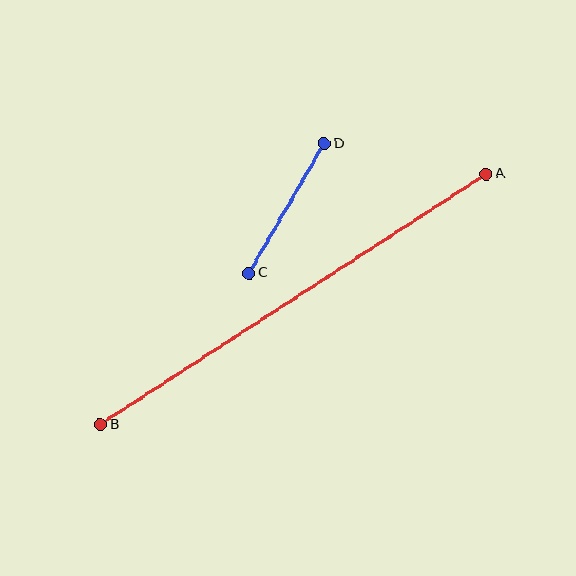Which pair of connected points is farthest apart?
Points A and B are farthest apart.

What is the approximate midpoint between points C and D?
The midpoint is at approximately (287, 208) pixels.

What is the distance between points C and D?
The distance is approximately 150 pixels.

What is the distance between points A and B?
The distance is approximately 460 pixels.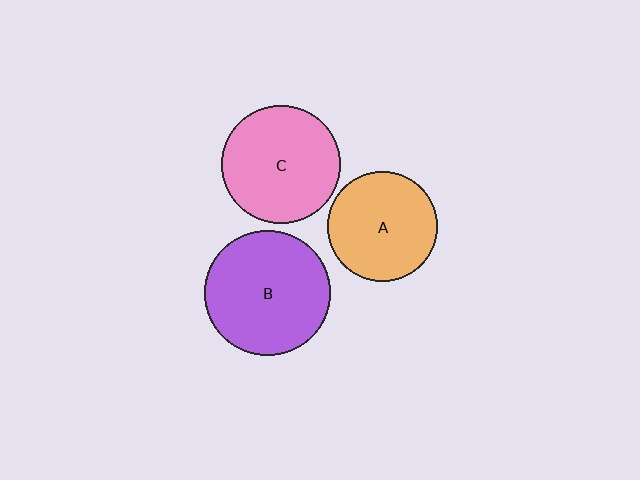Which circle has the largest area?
Circle B (purple).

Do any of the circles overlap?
No, none of the circles overlap.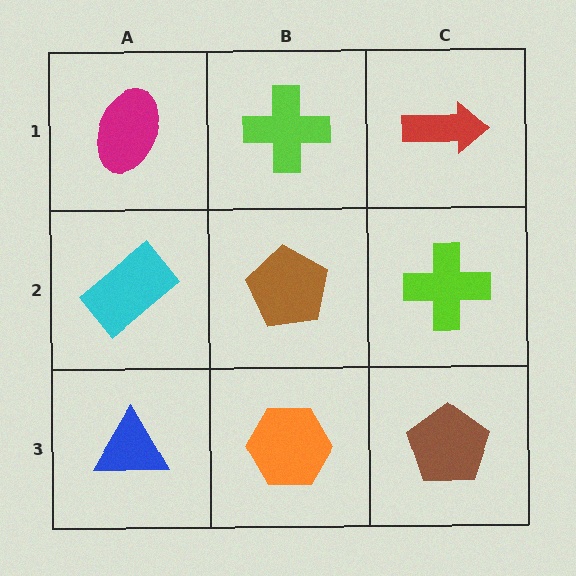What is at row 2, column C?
A lime cross.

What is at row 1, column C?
A red arrow.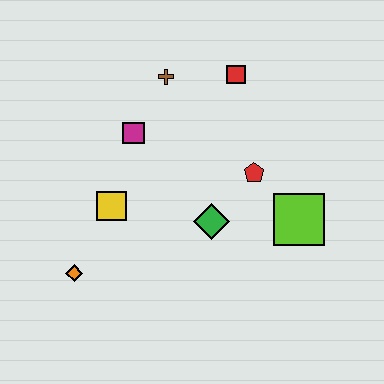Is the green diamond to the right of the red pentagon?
No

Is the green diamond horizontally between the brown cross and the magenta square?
No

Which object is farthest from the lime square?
The orange diamond is farthest from the lime square.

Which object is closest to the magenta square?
The brown cross is closest to the magenta square.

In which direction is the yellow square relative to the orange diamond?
The yellow square is above the orange diamond.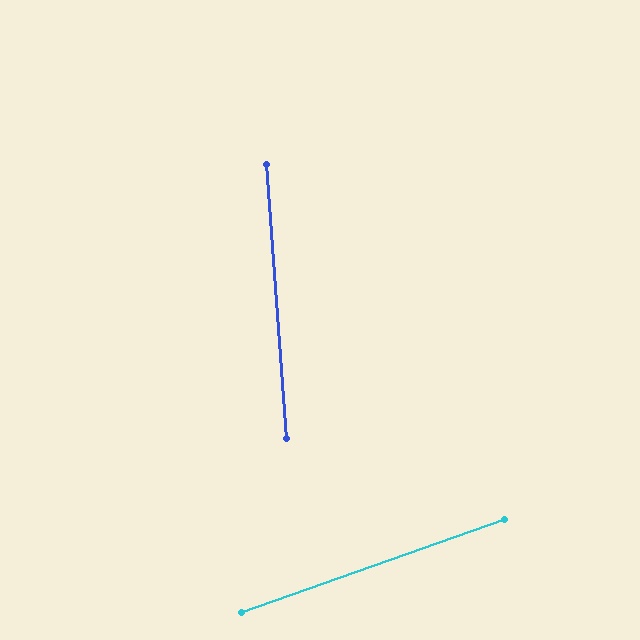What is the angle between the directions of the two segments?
Approximately 75 degrees.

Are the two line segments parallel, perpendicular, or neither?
Neither parallel nor perpendicular — they differ by about 75°.